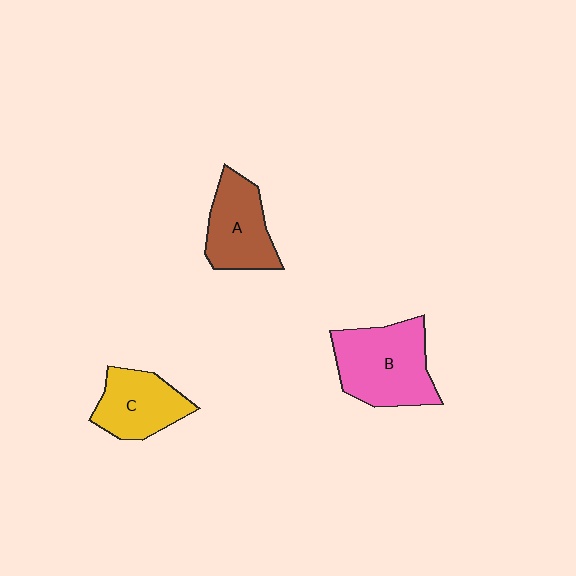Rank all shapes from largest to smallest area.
From largest to smallest: B (pink), A (brown), C (yellow).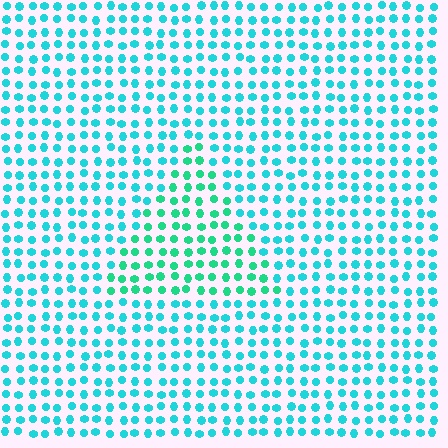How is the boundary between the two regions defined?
The boundary is defined purely by a slight shift in hue (about 28 degrees). Spacing, size, and orientation are identical on both sides.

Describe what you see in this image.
The image is filled with small cyan elements in a uniform arrangement. A triangle-shaped region is visible where the elements are tinted to a slightly different hue, forming a subtle color boundary.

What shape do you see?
I see a triangle.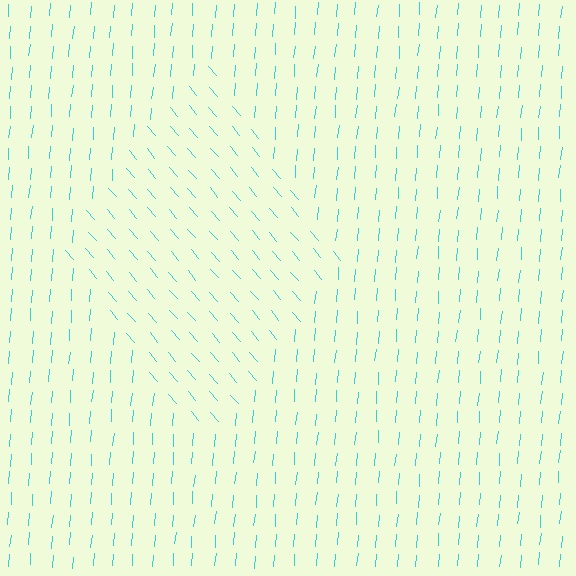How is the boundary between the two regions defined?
The boundary is defined purely by a change in line orientation (approximately 45 degrees difference). All lines are the same color and thickness.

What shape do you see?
I see a diamond.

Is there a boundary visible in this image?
Yes, there is a texture boundary formed by a change in line orientation.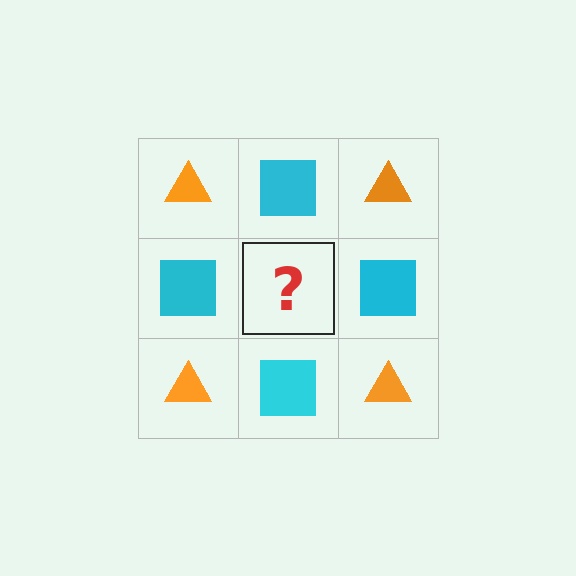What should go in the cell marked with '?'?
The missing cell should contain an orange triangle.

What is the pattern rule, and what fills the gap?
The rule is that it alternates orange triangle and cyan square in a checkerboard pattern. The gap should be filled with an orange triangle.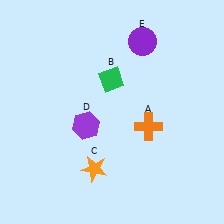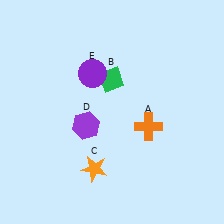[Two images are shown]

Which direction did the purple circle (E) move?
The purple circle (E) moved left.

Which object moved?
The purple circle (E) moved left.